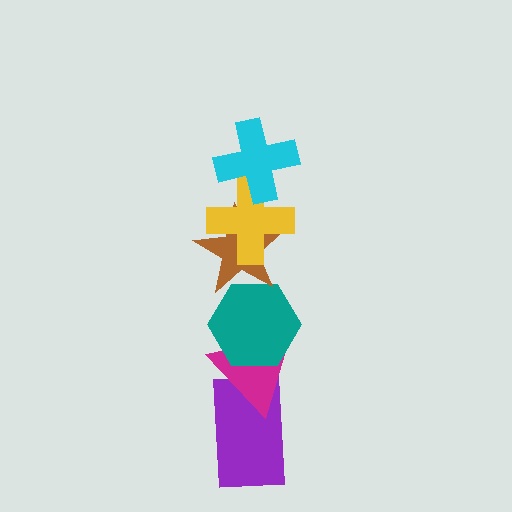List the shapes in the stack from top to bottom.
From top to bottom: the cyan cross, the yellow cross, the brown star, the teal hexagon, the magenta triangle, the purple rectangle.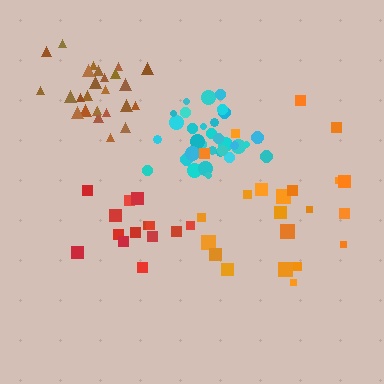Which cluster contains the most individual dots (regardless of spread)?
Cyan (34).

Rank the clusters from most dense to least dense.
cyan, brown, red, orange.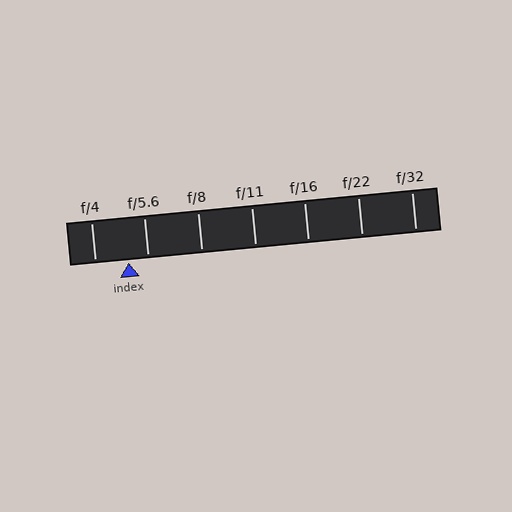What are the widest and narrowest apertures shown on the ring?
The widest aperture shown is f/4 and the narrowest is f/32.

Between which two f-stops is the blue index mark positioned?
The index mark is between f/4 and f/5.6.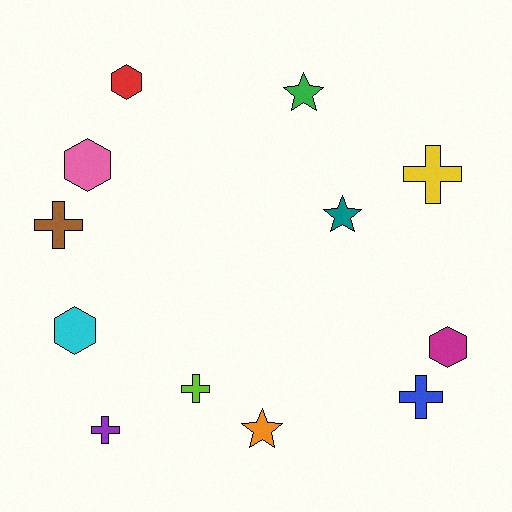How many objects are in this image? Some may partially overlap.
There are 12 objects.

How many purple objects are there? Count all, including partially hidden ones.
There is 1 purple object.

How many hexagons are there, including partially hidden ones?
There are 4 hexagons.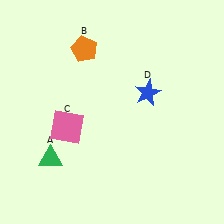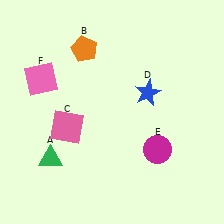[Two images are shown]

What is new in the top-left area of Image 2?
A pink square (F) was added in the top-left area of Image 2.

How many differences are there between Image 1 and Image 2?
There are 2 differences between the two images.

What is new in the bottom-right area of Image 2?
A magenta circle (E) was added in the bottom-right area of Image 2.